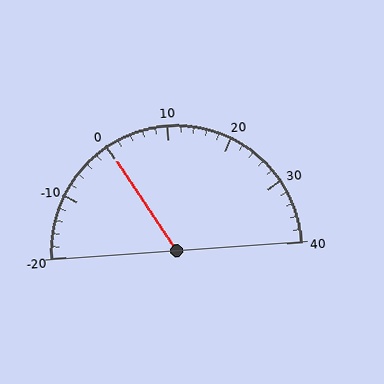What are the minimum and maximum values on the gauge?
The gauge ranges from -20 to 40.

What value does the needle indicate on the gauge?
The needle indicates approximately 0.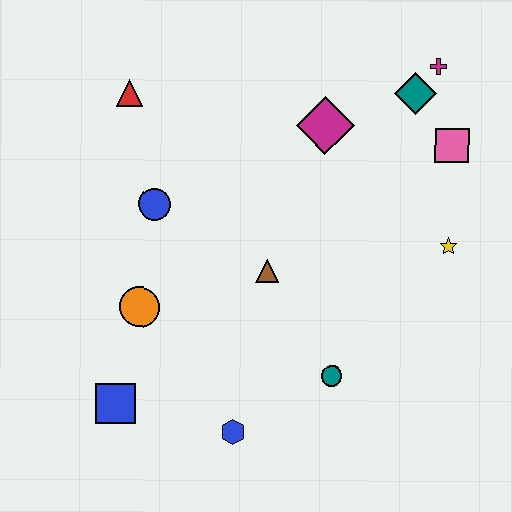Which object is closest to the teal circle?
The blue hexagon is closest to the teal circle.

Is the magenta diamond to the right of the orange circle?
Yes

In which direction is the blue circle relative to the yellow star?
The blue circle is to the left of the yellow star.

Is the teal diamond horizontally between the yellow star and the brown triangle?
Yes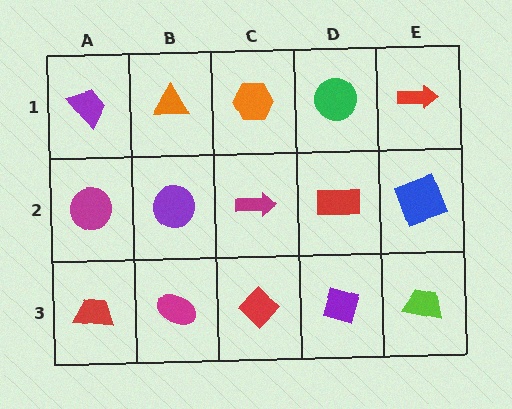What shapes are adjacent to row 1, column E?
A blue square (row 2, column E), a green circle (row 1, column D).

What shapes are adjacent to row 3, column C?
A magenta arrow (row 2, column C), a magenta ellipse (row 3, column B), a purple diamond (row 3, column D).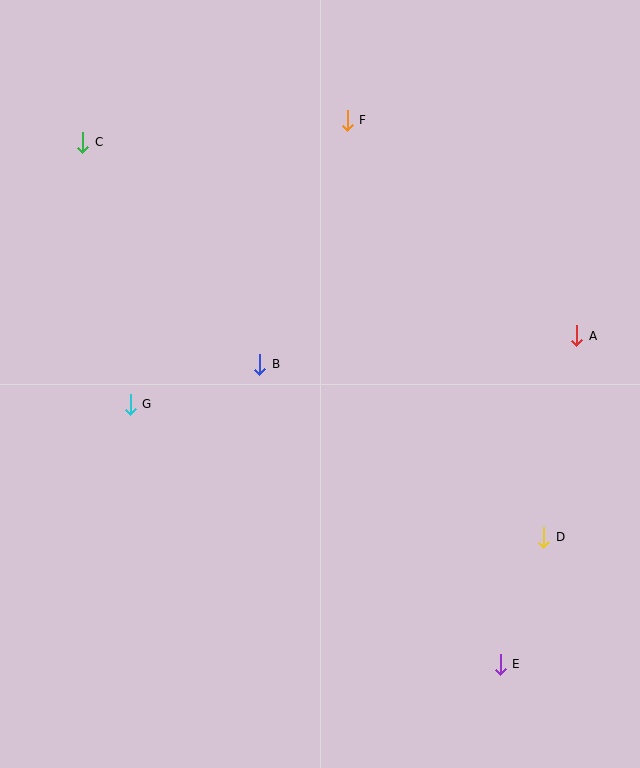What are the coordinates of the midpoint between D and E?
The midpoint between D and E is at (522, 601).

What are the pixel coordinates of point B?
Point B is at (260, 364).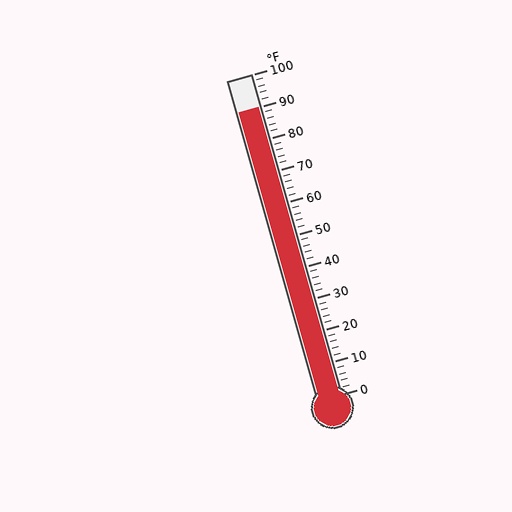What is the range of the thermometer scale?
The thermometer scale ranges from 0°F to 100°F.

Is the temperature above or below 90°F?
The temperature is at 90°F.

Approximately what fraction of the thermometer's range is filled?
The thermometer is filled to approximately 90% of its range.